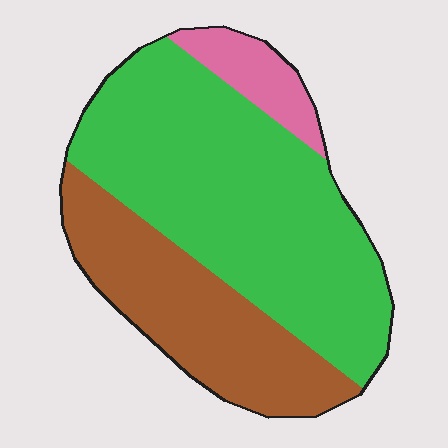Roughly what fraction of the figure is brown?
Brown covers roughly 30% of the figure.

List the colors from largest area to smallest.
From largest to smallest: green, brown, pink.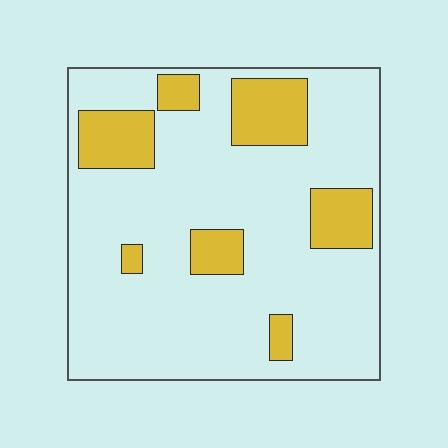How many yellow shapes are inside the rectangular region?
7.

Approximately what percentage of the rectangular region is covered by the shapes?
Approximately 20%.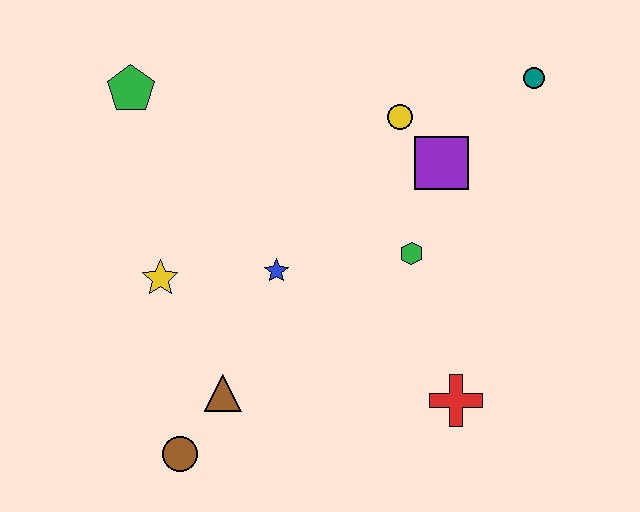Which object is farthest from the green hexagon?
The green pentagon is farthest from the green hexagon.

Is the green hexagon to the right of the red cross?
No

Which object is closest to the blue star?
The yellow star is closest to the blue star.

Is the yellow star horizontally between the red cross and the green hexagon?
No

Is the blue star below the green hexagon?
Yes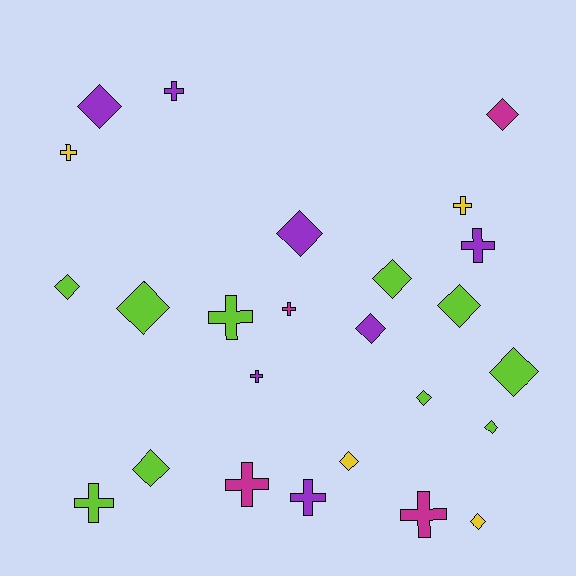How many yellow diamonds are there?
There are 2 yellow diamonds.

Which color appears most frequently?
Lime, with 10 objects.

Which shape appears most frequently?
Diamond, with 14 objects.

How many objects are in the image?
There are 25 objects.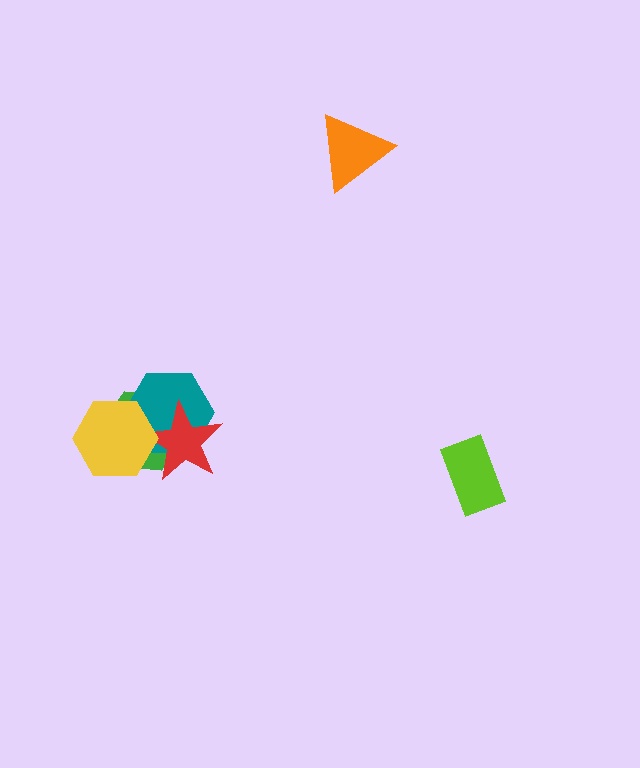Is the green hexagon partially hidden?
Yes, it is partially covered by another shape.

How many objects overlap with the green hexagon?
3 objects overlap with the green hexagon.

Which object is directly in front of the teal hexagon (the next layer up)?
The red star is directly in front of the teal hexagon.